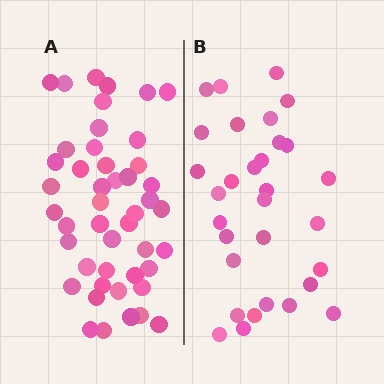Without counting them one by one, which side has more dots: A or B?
Region A (the left region) has more dots.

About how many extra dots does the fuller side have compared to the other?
Region A has approximately 15 more dots than region B.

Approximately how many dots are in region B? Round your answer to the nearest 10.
About 30 dots. (The exact count is 31, which rounds to 30.)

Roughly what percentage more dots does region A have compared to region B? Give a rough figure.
About 50% more.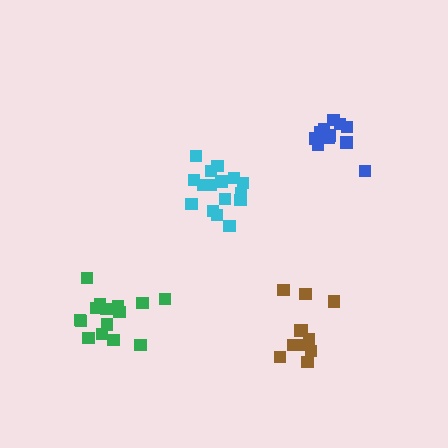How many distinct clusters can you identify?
There are 4 distinct clusters.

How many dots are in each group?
Group 1: 13 dots, Group 2: 12 dots, Group 3: 15 dots, Group 4: 16 dots (56 total).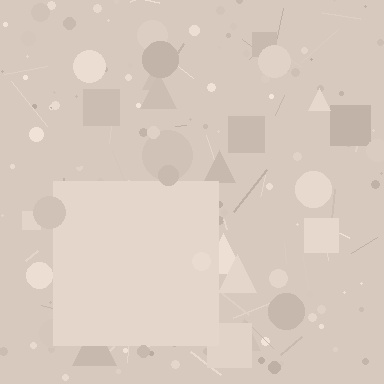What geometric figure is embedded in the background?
A square is embedded in the background.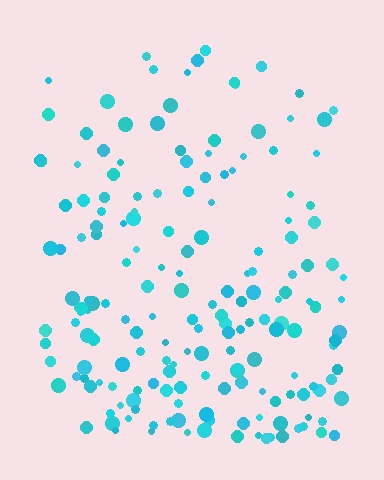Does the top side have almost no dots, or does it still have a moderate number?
Still a moderate number, just noticeably fewer than the bottom.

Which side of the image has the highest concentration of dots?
The bottom.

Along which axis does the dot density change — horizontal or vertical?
Vertical.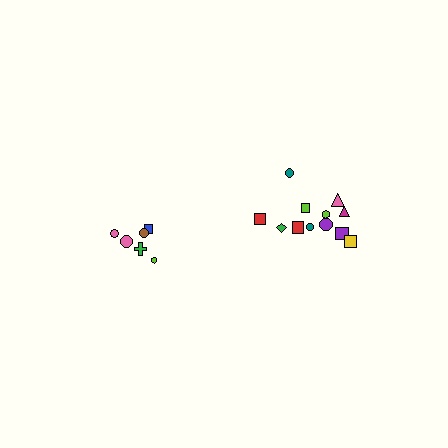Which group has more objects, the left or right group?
The right group.